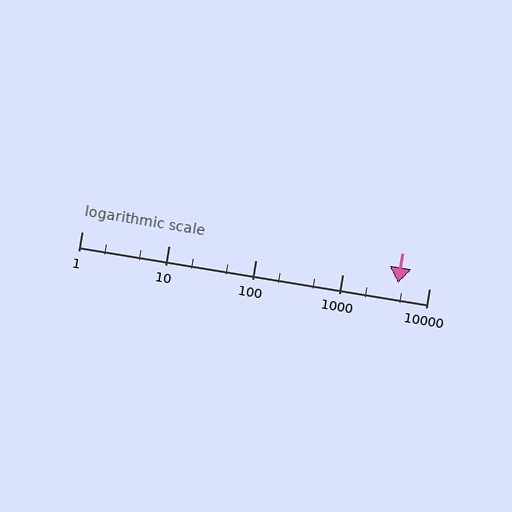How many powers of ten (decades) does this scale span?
The scale spans 4 decades, from 1 to 10000.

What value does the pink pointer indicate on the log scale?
The pointer indicates approximately 4400.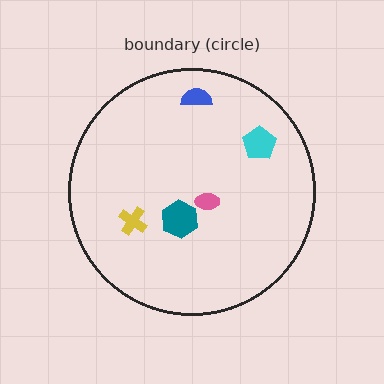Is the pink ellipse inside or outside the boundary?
Inside.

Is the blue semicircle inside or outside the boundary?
Inside.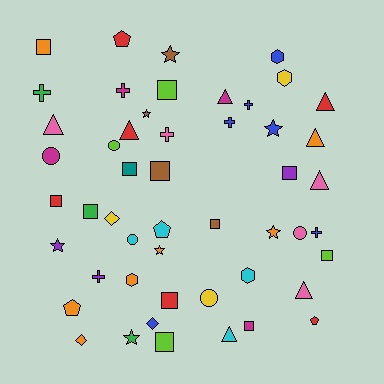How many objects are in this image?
There are 50 objects.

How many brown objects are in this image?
There are 4 brown objects.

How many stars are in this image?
There are 7 stars.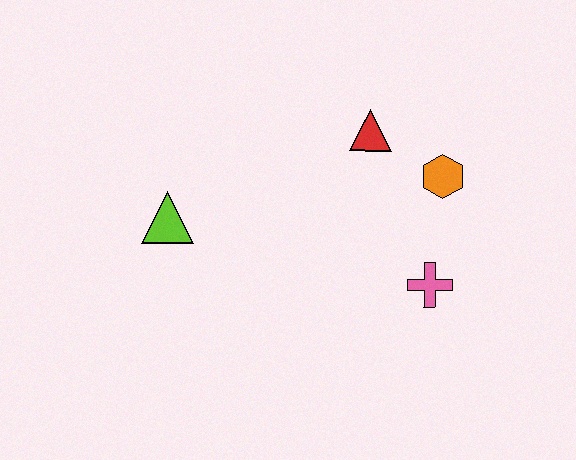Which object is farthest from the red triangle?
The lime triangle is farthest from the red triangle.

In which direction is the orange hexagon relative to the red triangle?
The orange hexagon is to the right of the red triangle.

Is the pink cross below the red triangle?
Yes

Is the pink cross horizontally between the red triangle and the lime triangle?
No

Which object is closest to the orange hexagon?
The red triangle is closest to the orange hexagon.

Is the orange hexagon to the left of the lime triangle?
No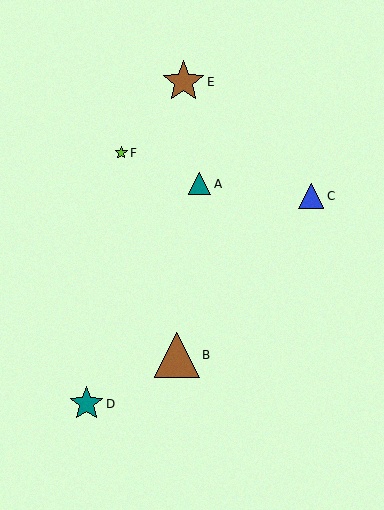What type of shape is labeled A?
Shape A is a teal triangle.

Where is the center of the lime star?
The center of the lime star is at (121, 153).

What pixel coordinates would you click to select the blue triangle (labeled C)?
Click at (311, 196) to select the blue triangle C.